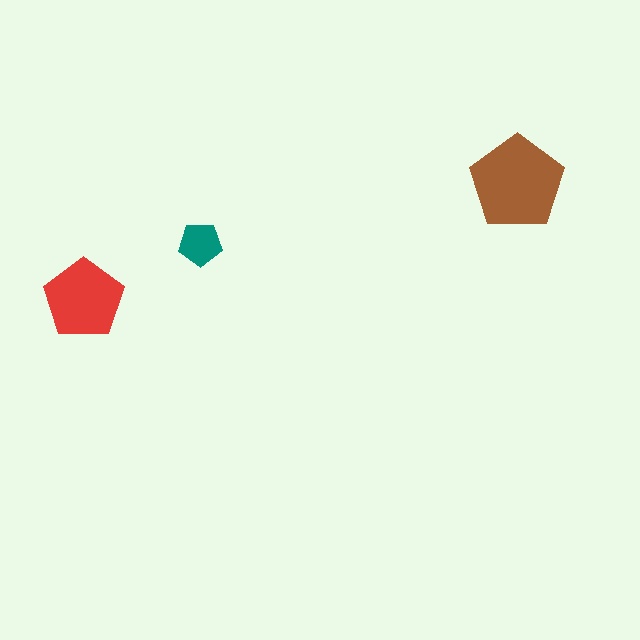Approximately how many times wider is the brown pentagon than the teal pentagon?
About 2 times wider.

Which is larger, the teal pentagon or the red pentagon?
The red one.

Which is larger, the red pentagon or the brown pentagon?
The brown one.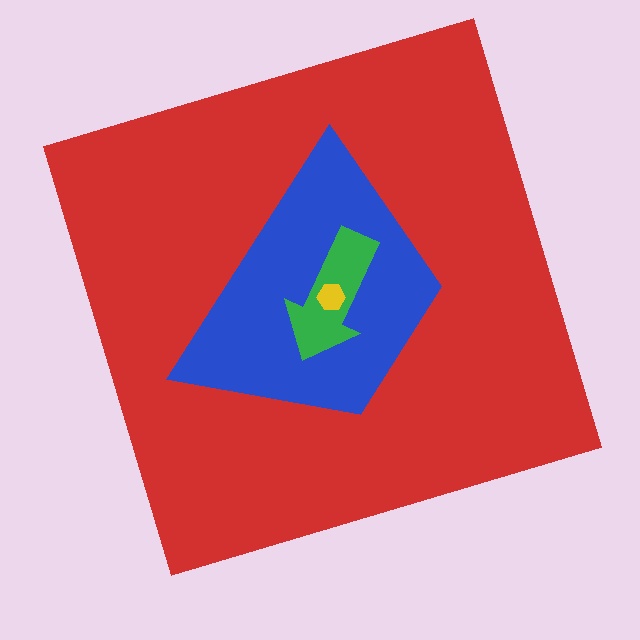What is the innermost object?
The yellow hexagon.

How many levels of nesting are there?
4.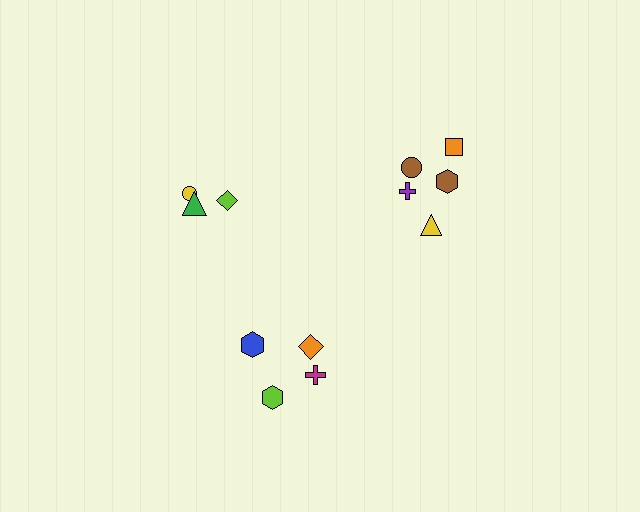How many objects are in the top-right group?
There are 5 objects.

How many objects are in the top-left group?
There are 3 objects.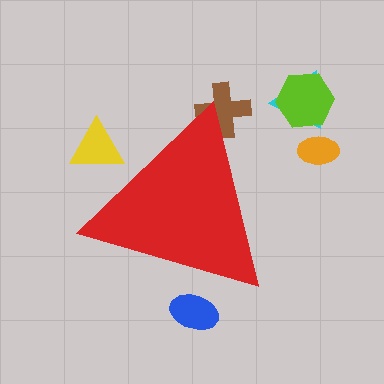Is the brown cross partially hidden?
Yes, the brown cross is partially hidden behind the red triangle.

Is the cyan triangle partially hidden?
No, the cyan triangle is fully visible.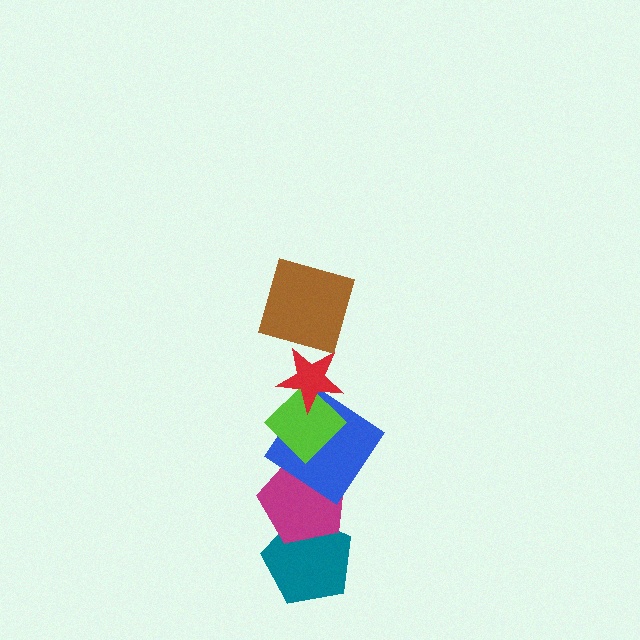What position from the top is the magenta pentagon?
The magenta pentagon is 5th from the top.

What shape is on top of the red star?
The brown square is on top of the red star.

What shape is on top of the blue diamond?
The lime diamond is on top of the blue diamond.